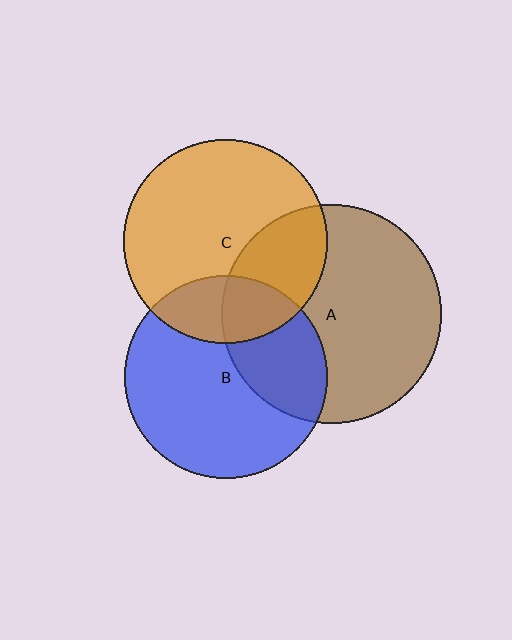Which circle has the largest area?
Circle A (brown).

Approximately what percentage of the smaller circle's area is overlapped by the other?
Approximately 35%.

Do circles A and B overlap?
Yes.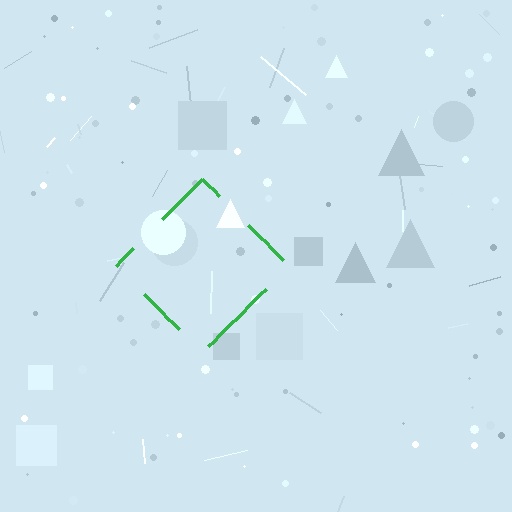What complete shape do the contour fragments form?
The contour fragments form a diamond.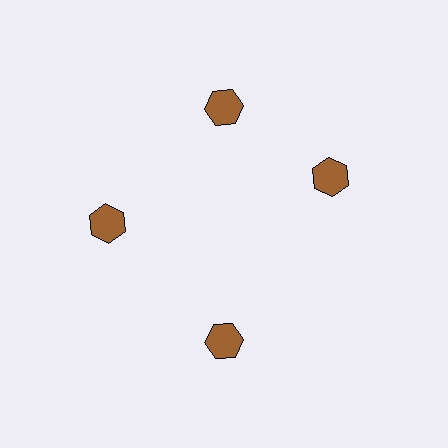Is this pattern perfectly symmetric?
No. The 4 brown hexagons are arranged in a ring, but one element near the 3 o'clock position is rotated out of alignment along the ring, breaking the 4-fold rotational symmetry.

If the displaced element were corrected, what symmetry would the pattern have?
It would have 4-fold rotational symmetry — the pattern would map onto itself every 90 degrees.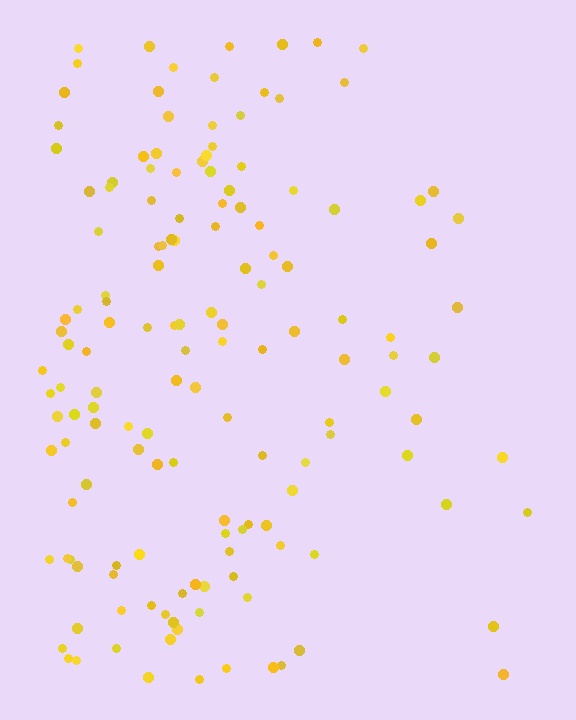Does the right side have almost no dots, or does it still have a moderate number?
Still a moderate number, just noticeably fewer than the left.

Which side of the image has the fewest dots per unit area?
The right.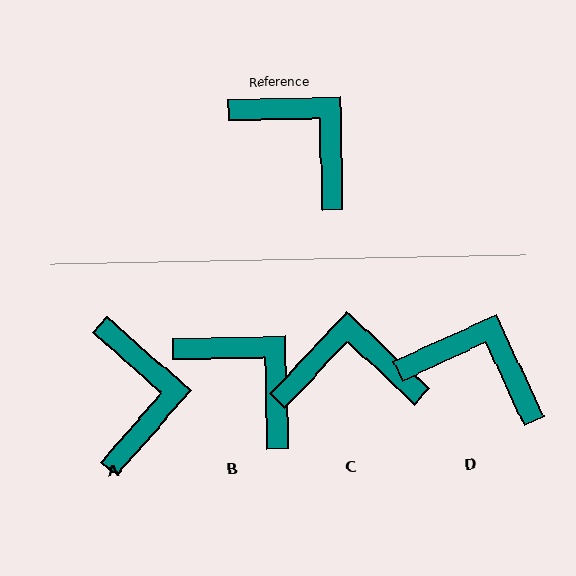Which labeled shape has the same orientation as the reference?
B.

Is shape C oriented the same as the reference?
No, it is off by about 45 degrees.